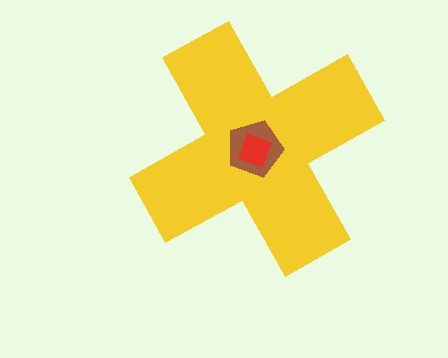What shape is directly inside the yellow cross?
The brown pentagon.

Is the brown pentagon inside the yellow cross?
Yes.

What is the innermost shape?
The red diamond.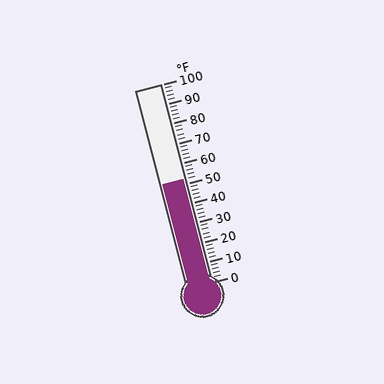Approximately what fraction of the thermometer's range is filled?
The thermometer is filled to approximately 50% of its range.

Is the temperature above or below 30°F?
The temperature is above 30°F.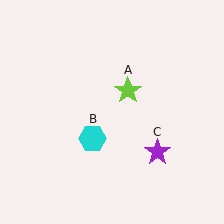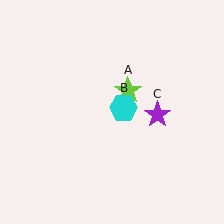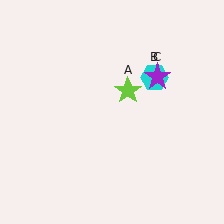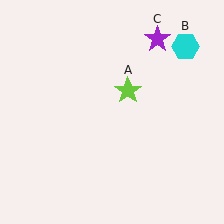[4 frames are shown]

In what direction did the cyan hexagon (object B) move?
The cyan hexagon (object B) moved up and to the right.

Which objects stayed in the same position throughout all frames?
Lime star (object A) remained stationary.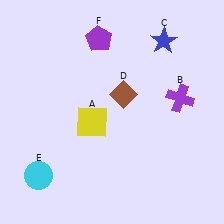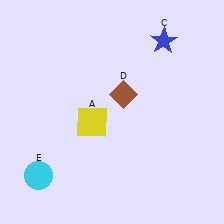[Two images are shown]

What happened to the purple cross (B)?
The purple cross (B) was removed in Image 2. It was in the top-right area of Image 1.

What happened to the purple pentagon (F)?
The purple pentagon (F) was removed in Image 2. It was in the top-left area of Image 1.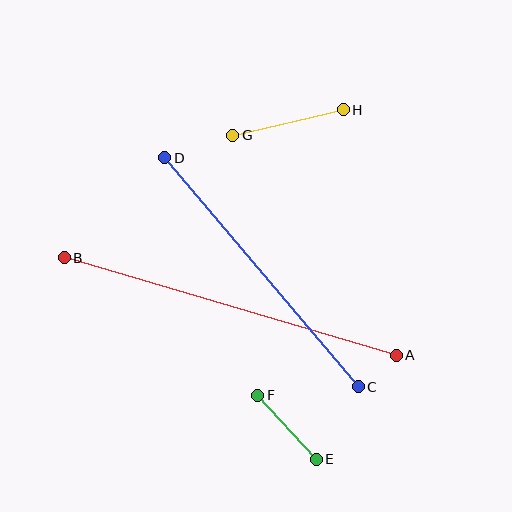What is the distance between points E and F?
The distance is approximately 86 pixels.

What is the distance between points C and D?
The distance is approximately 300 pixels.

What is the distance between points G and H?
The distance is approximately 113 pixels.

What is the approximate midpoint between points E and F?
The midpoint is at approximately (287, 427) pixels.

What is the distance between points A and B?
The distance is approximately 346 pixels.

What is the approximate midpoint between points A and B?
The midpoint is at approximately (230, 306) pixels.